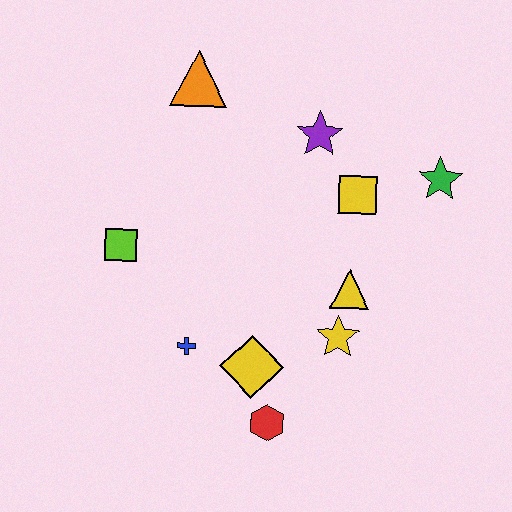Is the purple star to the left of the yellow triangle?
Yes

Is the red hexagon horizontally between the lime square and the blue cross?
No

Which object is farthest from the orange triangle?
The red hexagon is farthest from the orange triangle.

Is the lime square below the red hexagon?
No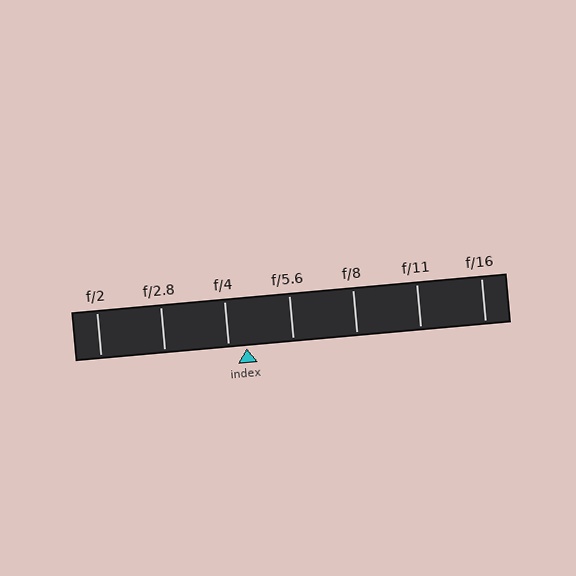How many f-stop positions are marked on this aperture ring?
There are 7 f-stop positions marked.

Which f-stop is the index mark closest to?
The index mark is closest to f/4.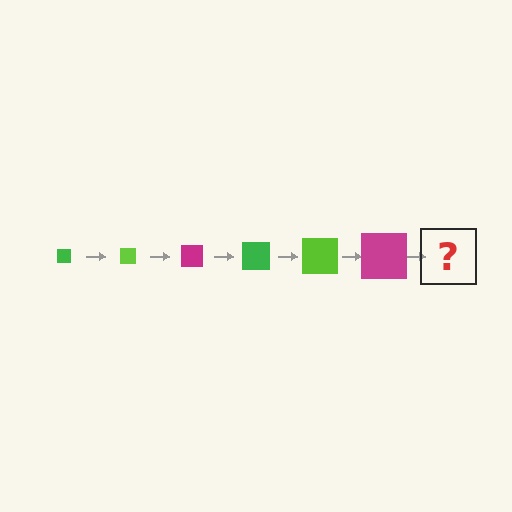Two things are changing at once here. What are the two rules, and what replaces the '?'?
The two rules are that the square grows larger each step and the color cycles through green, lime, and magenta. The '?' should be a green square, larger than the previous one.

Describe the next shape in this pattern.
It should be a green square, larger than the previous one.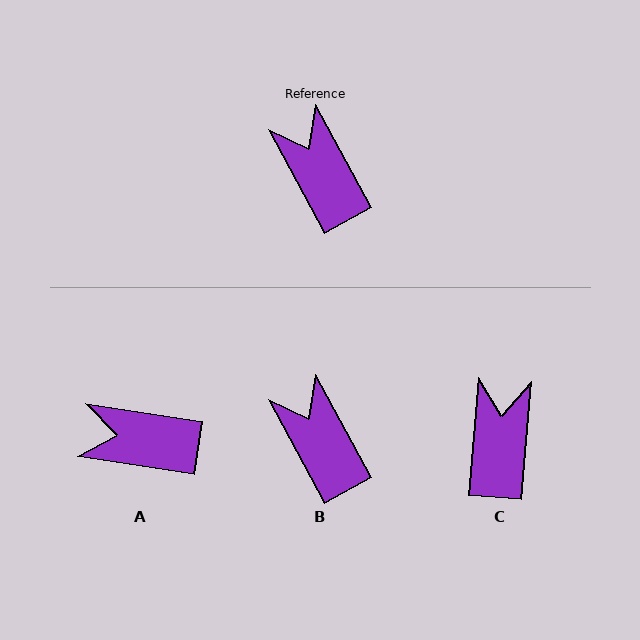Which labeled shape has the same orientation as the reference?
B.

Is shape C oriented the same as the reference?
No, it is off by about 33 degrees.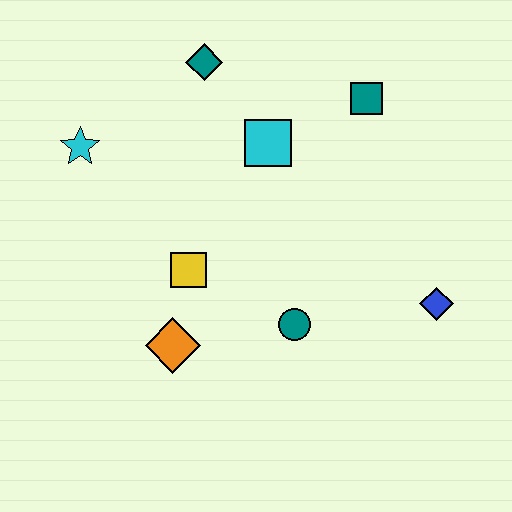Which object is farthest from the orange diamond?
The teal square is farthest from the orange diamond.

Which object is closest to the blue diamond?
The teal circle is closest to the blue diamond.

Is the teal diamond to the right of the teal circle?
No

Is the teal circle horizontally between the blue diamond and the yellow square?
Yes